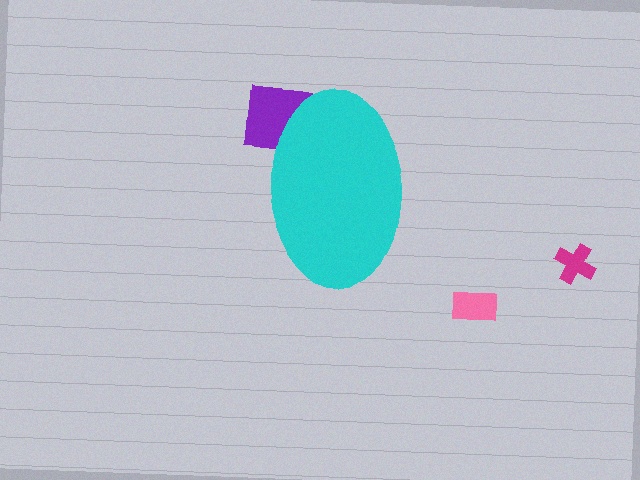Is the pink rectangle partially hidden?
No, the pink rectangle is fully visible.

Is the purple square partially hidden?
Yes, the purple square is partially hidden behind the cyan ellipse.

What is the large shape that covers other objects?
A cyan ellipse.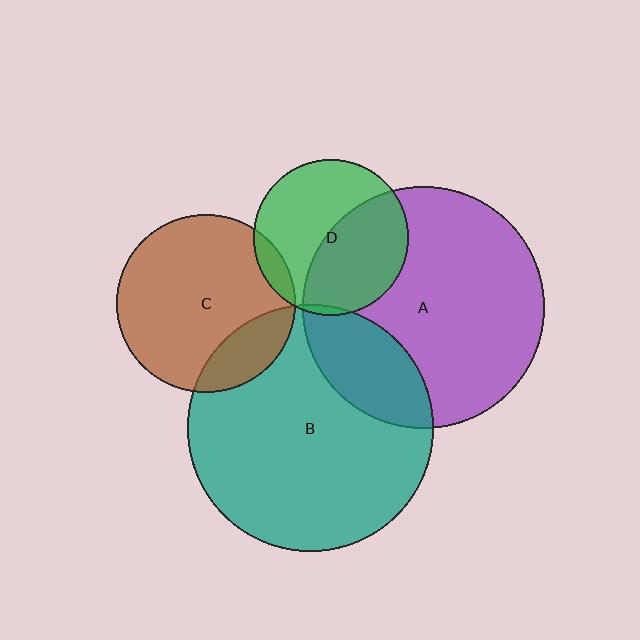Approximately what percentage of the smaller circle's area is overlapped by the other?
Approximately 20%.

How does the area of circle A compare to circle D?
Approximately 2.4 times.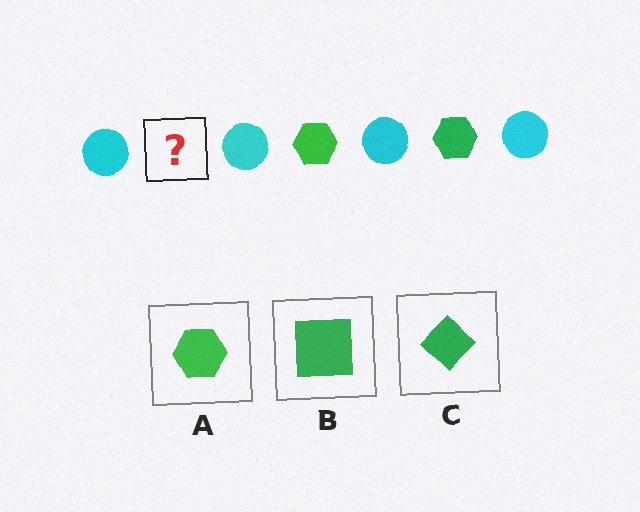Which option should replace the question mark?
Option A.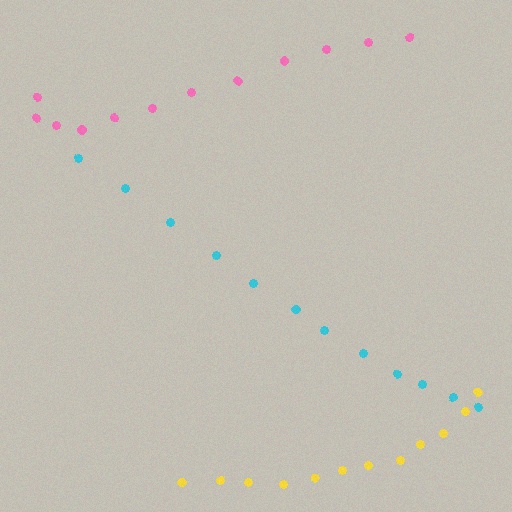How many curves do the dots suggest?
There are 3 distinct paths.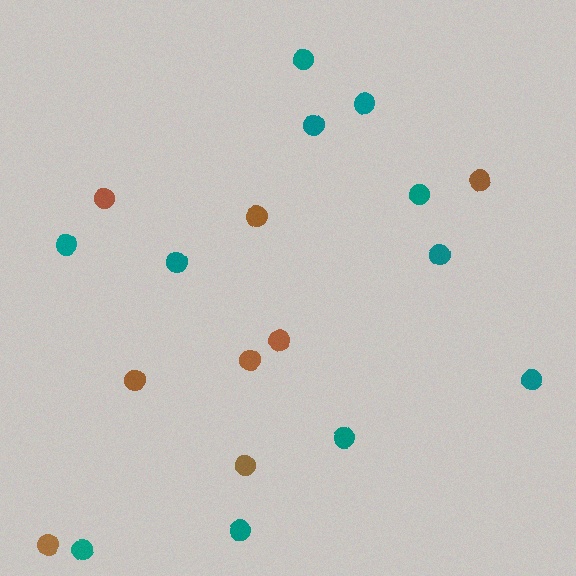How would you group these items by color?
There are 2 groups: one group of teal circles (11) and one group of brown circles (8).